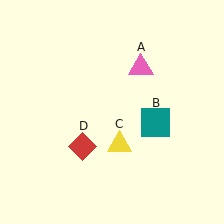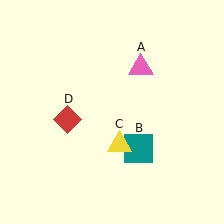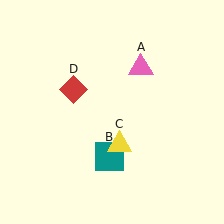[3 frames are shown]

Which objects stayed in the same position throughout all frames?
Pink triangle (object A) and yellow triangle (object C) remained stationary.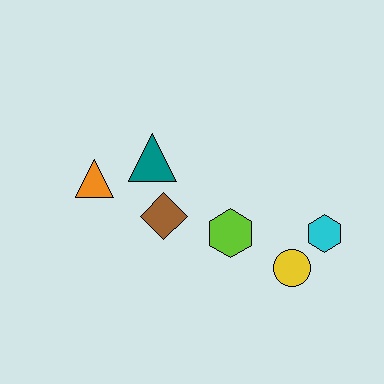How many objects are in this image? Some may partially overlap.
There are 6 objects.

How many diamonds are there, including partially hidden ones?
There is 1 diamond.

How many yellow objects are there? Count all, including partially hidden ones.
There is 1 yellow object.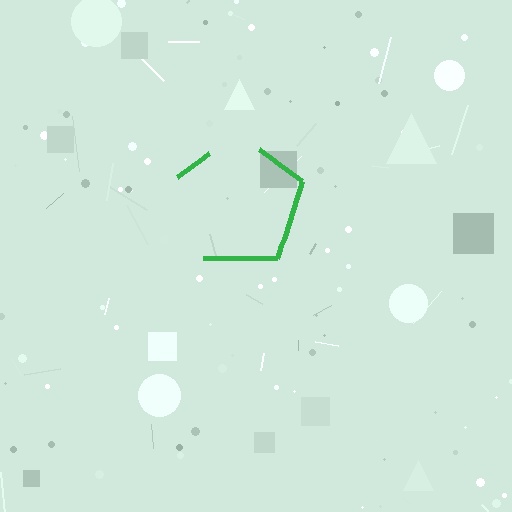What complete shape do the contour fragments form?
The contour fragments form a pentagon.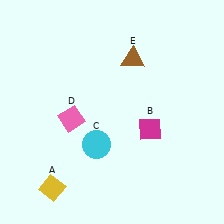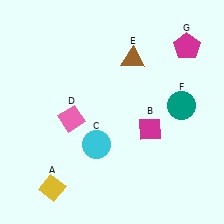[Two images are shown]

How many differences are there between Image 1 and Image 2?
There are 2 differences between the two images.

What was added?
A teal circle (F), a magenta pentagon (G) were added in Image 2.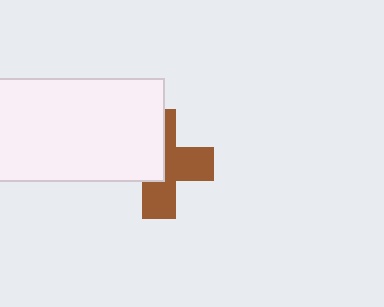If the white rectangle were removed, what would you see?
You would see the complete brown cross.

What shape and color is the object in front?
The object in front is a white rectangle.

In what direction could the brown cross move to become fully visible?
The brown cross could move toward the lower-right. That would shift it out from behind the white rectangle entirely.